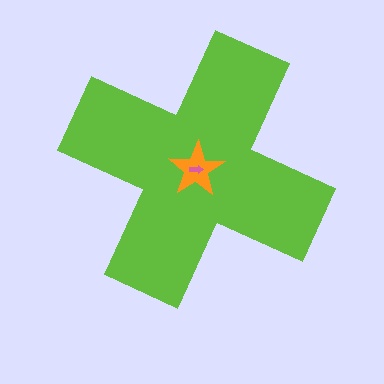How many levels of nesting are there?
3.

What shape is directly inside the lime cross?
The orange star.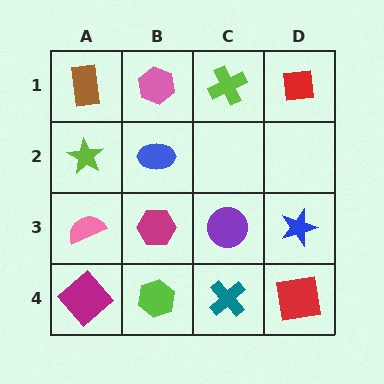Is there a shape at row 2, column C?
No, that cell is empty.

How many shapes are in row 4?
4 shapes.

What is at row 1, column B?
A pink hexagon.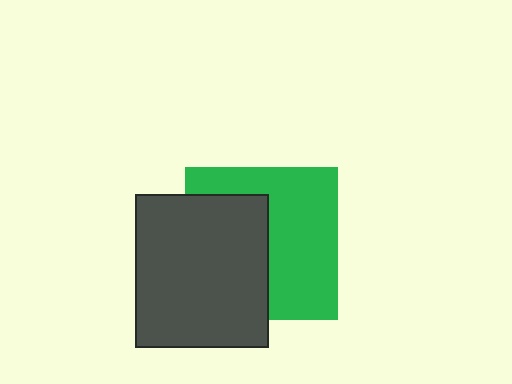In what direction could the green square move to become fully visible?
The green square could move right. That would shift it out from behind the dark gray rectangle entirely.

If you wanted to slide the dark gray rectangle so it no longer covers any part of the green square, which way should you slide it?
Slide it left — that is the most direct way to separate the two shapes.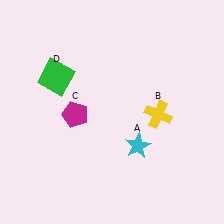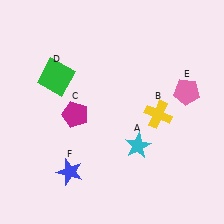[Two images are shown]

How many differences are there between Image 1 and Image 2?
There are 2 differences between the two images.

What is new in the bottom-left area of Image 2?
A blue star (F) was added in the bottom-left area of Image 2.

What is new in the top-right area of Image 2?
A pink pentagon (E) was added in the top-right area of Image 2.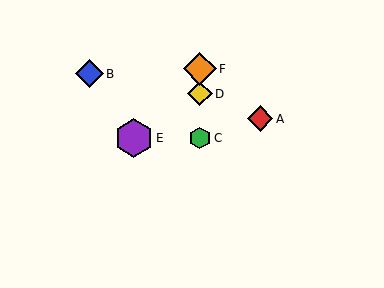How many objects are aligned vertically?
3 objects (C, D, F) are aligned vertically.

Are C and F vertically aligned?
Yes, both are at x≈200.